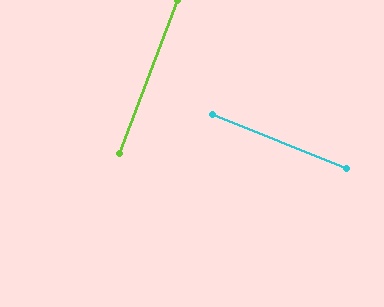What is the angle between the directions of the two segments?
Approximately 89 degrees.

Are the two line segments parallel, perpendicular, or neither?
Perpendicular — they meet at approximately 89°.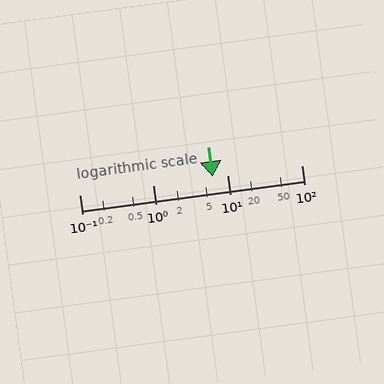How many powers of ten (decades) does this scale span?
The scale spans 3 decades, from 0.1 to 100.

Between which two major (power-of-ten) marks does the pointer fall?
The pointer is between 1 and 10.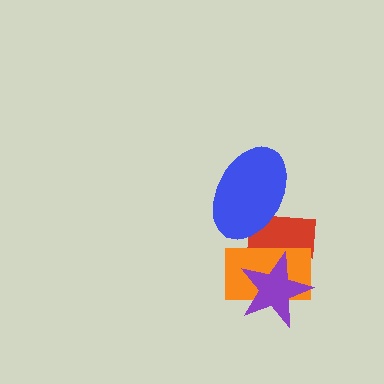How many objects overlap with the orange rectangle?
3 objects overlap with the orange rectangle.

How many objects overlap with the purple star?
2 objects overlap with the purple star.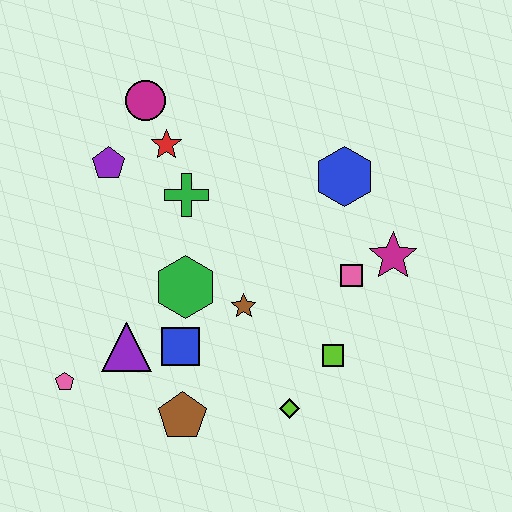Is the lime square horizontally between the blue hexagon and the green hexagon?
Yes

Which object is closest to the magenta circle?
The red star is closest to the magenta circle.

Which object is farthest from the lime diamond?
The magenta circle is farthest from the lime diamond.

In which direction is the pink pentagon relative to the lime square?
The pink pentagon is to the left of the lime square.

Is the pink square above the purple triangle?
Yes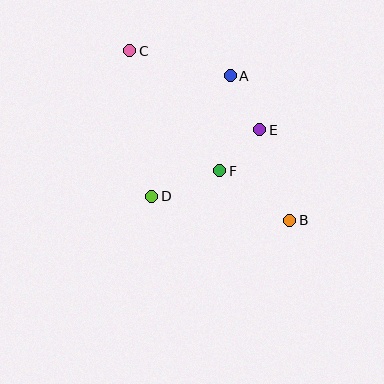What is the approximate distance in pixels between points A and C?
The distance between A and C is approximately 103 pixels.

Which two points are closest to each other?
Points E and F are closest to each other.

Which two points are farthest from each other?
Points B and C are farthest from each other.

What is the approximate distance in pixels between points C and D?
The distance between C and D is approximately 147 pixels.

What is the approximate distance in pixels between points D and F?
The distance between D and F is approximately 73 pixels.